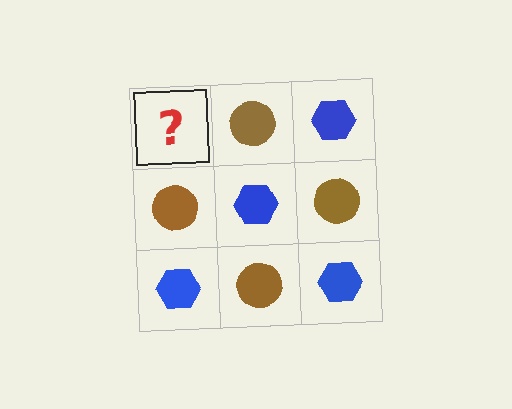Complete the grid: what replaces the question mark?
The question mark should be replaced with a blue hexagon.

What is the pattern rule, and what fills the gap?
The rule is that it alternates blue hexagon and brown circle in a checkerboard pattern. The gap should be filled with a blue hexagon.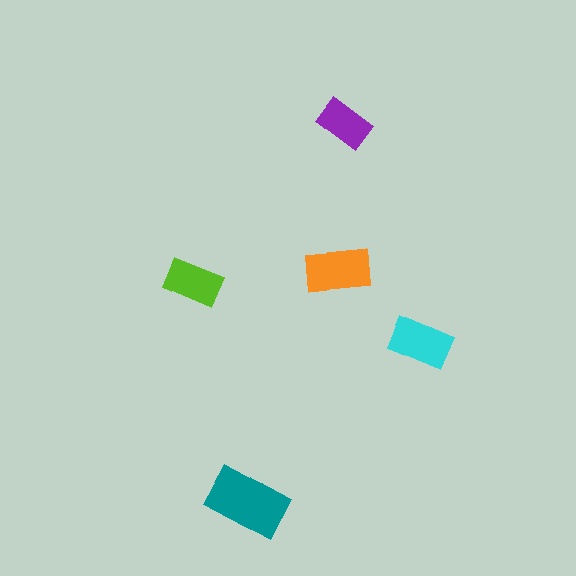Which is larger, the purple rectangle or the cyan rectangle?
The cyan one.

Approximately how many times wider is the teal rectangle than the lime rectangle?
About 1.5 times wider.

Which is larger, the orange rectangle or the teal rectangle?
The teal one.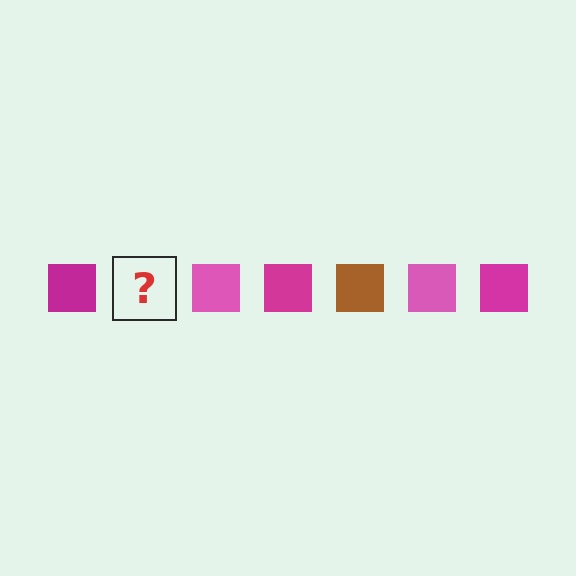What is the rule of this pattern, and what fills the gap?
The rule is that the pattern cycles through magenta, brown, pink squares. The gap should be filled with a brown square.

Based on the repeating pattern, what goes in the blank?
The blank should be a brown square.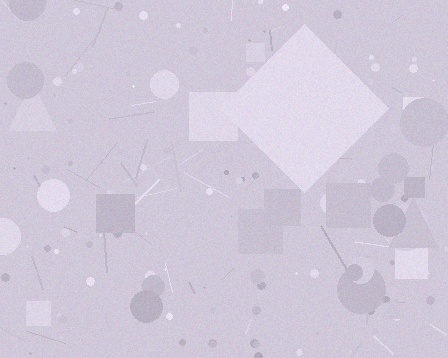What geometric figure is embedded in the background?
A diamond is embedded in the background.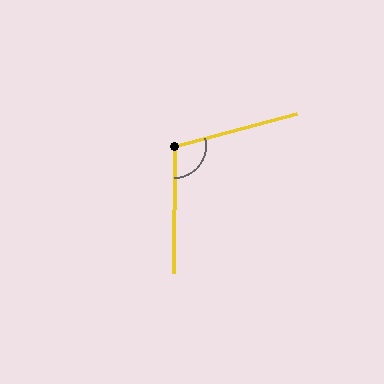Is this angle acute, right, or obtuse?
It is obtuse.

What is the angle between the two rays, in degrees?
Approximately 105 degrees.